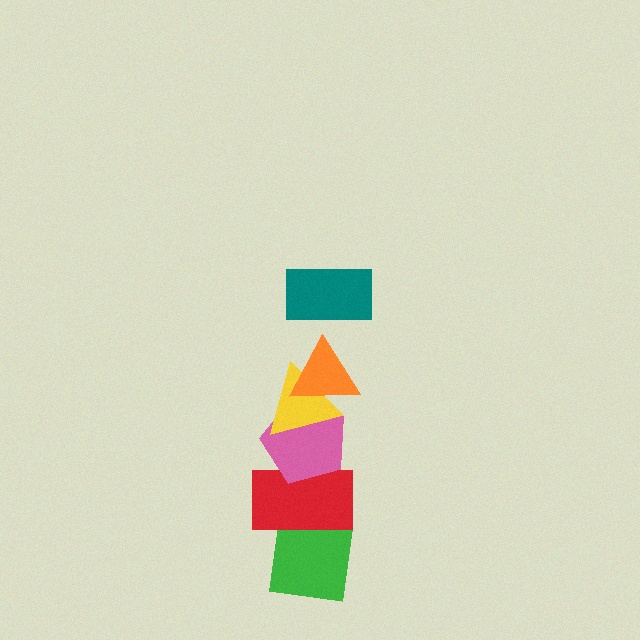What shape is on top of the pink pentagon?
The yellow triangle is on top of the pink pentagon.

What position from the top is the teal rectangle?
The teal rectangle is 1st from the top.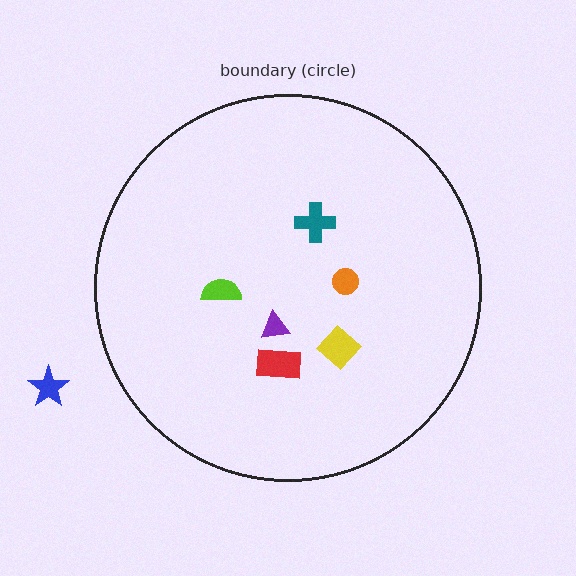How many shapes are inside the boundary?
6 inside, 1 outside.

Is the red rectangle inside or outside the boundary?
Inside.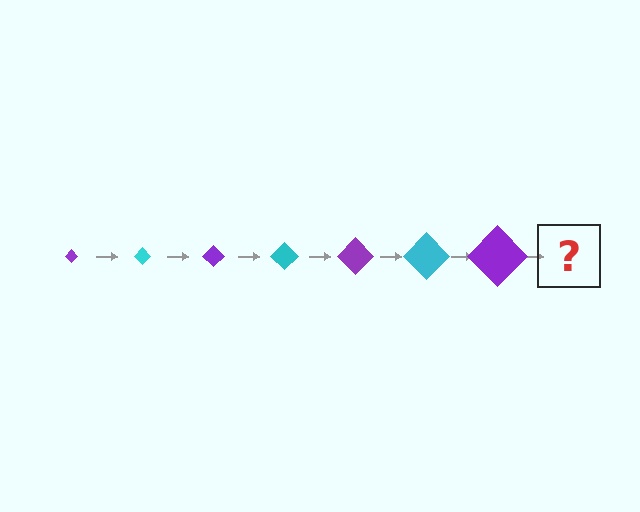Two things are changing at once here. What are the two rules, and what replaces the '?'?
The two rules are that the diamond grows larger each step and the color cycles through purple and cyan. The '?' should be a cyan diamond, larger than the previous one.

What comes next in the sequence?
The next element should be a cyan diamond, larger than the previous one.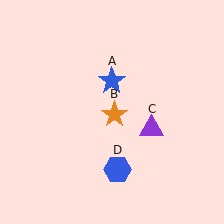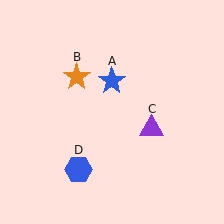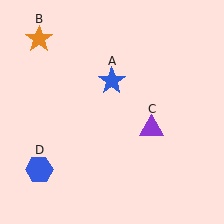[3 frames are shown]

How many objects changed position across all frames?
2 objects changed position: orange star (object B), blue hexagon (object D).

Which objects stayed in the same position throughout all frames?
Blue star (object A) and purple triangle (object C) remained stationary.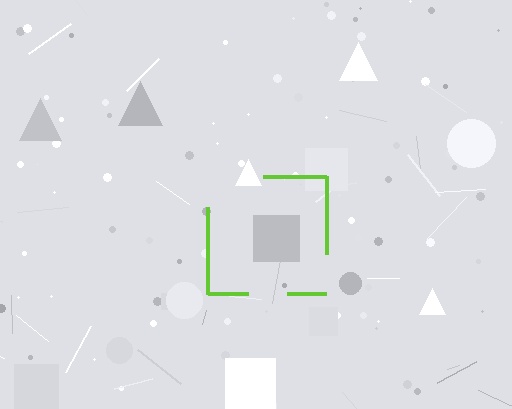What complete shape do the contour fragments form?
The contour fragments form a square.